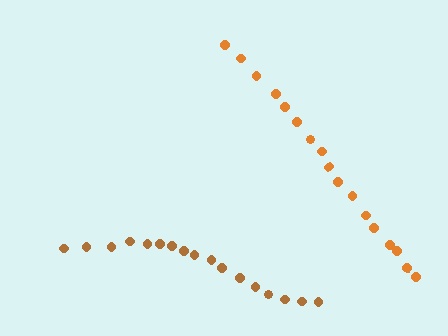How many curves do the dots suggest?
There are 2 distinct paths.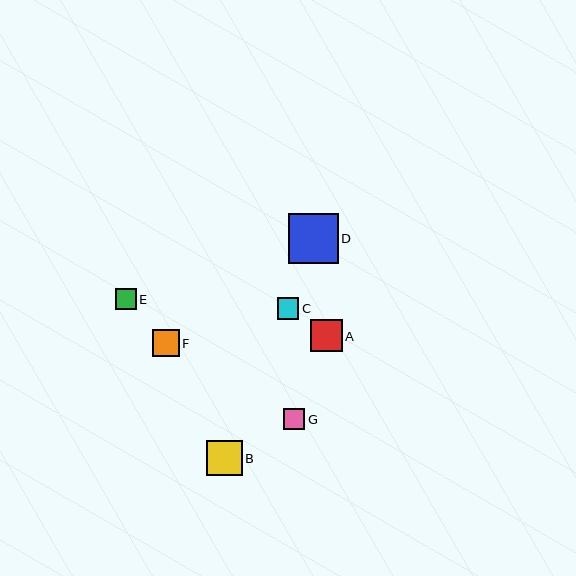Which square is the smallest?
Square E is the smallest with a size of approximately 21 pixels.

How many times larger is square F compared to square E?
Square F is approximately 1.3 times the size of square E.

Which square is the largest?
Square D is the largest with a size of approximately 50 pixels.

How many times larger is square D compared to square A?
Square D is approximately 1.6 times the size of square A.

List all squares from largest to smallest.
From largest to smallest: D, B, A, F, C, G, E.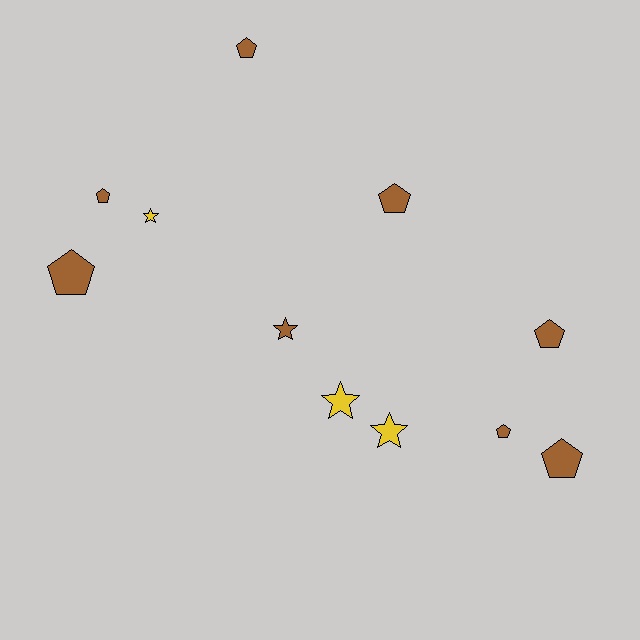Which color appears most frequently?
Brown, with 8 objects.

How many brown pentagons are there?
There are 7 brown pentagons.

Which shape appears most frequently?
Pentagon, with 7 objects.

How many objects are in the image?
There are 11 objects.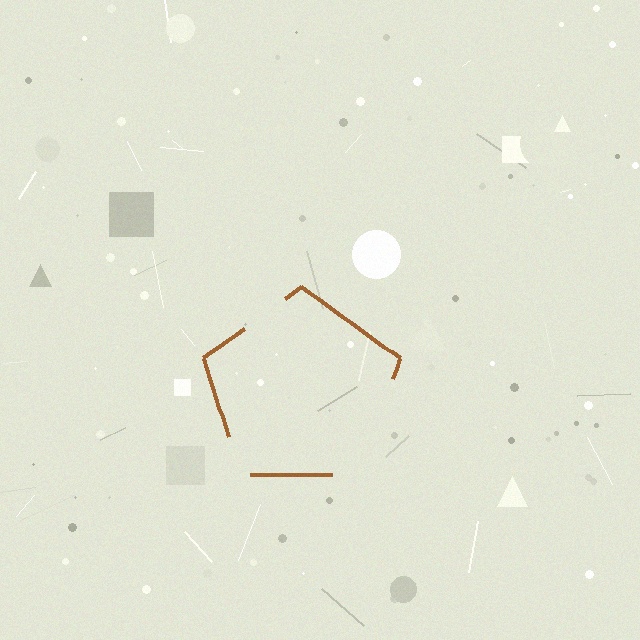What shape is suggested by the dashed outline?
The dashed outline suggests a pentagon.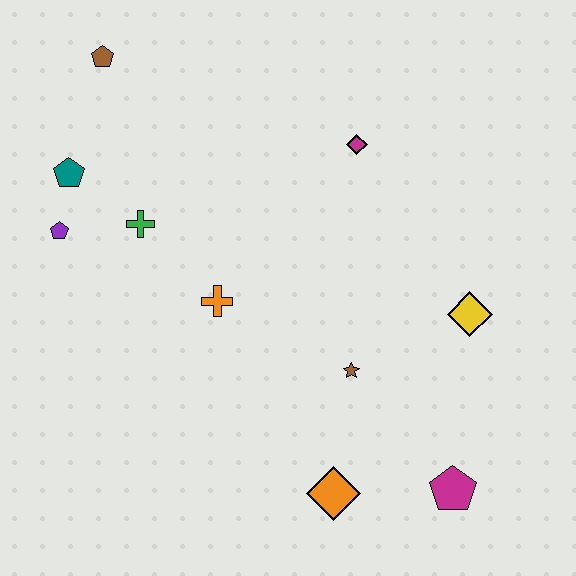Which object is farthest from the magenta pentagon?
The brown pentagon is farthest from the magenta pentagon.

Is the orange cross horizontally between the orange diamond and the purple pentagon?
Yes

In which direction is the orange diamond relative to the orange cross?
The orange diamond is below the orange cross.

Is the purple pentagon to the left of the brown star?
Yes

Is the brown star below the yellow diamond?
Yes